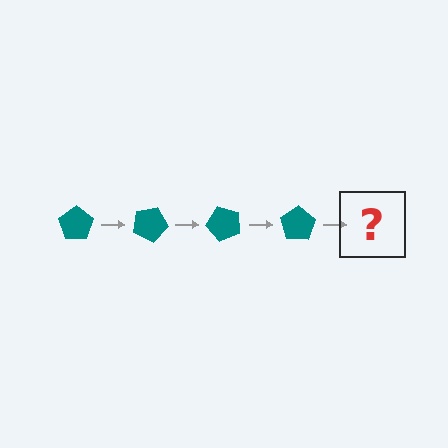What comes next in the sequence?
The next element should be a teal pentagon rotated 100 degrees.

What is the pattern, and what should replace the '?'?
The pattern is that the pentagon rotates 25 degrees each step. The '?' should be a teal pentagon rotated 100 degrees.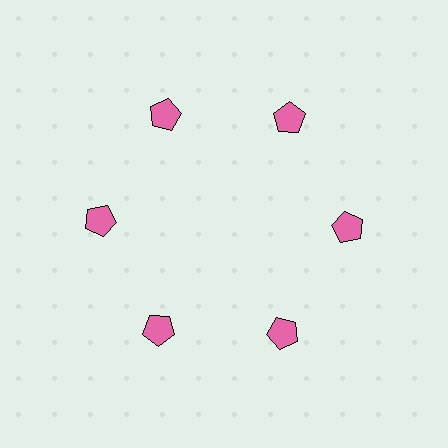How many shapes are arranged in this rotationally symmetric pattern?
There are 6 shapes, arranged in 6 groups of 1.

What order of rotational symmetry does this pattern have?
This pattern has 6-fold rotational symmetry.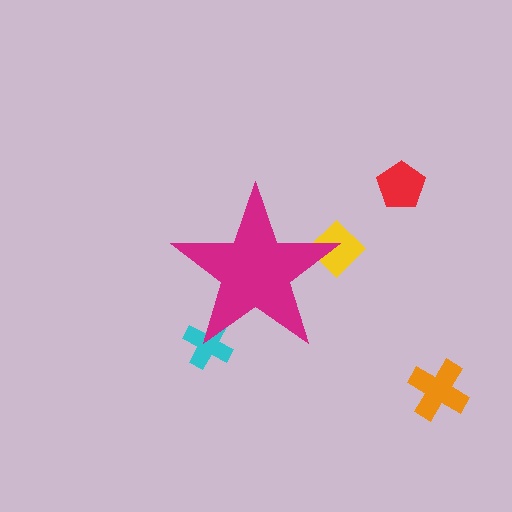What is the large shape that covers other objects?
A magenta star.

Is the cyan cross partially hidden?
Yes, the cyan cross is partially hidden behind the magenta star.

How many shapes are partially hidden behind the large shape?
2 shapes are partially hidden.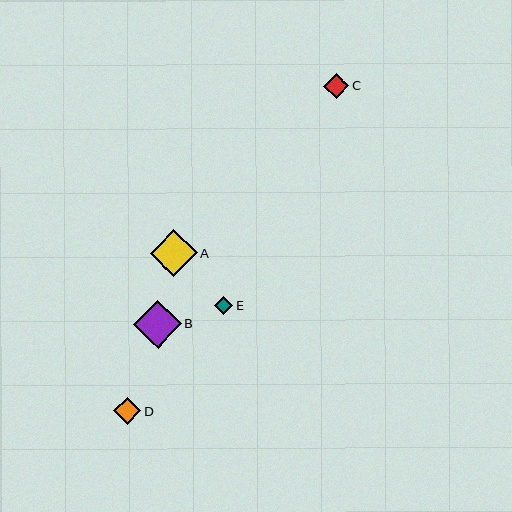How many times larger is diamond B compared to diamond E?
Diamond B is approximately 2.6 times the size of diamond E.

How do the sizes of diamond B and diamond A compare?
Diamond B and diamond A are approximately the same size.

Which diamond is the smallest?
Diamond E is the smallest with a size of approximately 18 pixels.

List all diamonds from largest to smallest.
From largest to smallest: B, A, D, C, E.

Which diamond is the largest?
Diamond B is the largest with a size of approximately 48 pixels.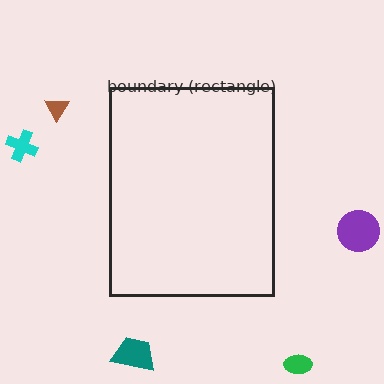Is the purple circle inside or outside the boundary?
Outside.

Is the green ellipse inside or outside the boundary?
Outside.